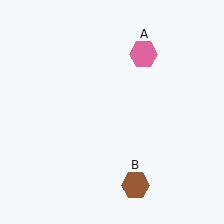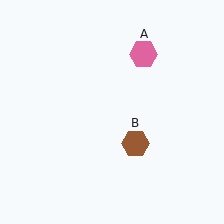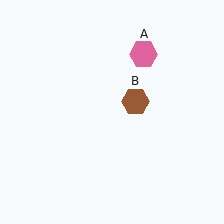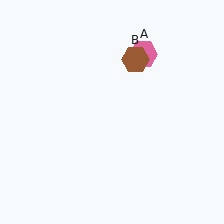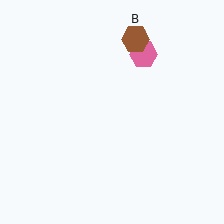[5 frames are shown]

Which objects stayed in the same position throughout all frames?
Pink hexagon (object A) remained stationary.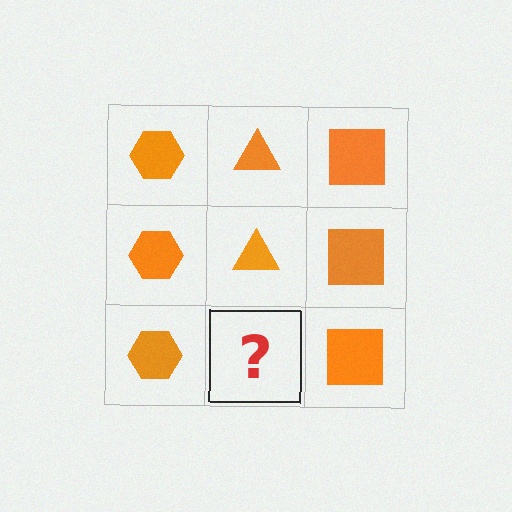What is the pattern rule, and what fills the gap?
The rule is that each column has a consistent shape. The gap should be filled with an orange triangle.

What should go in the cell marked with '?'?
The missing cell should contain an orange triangle.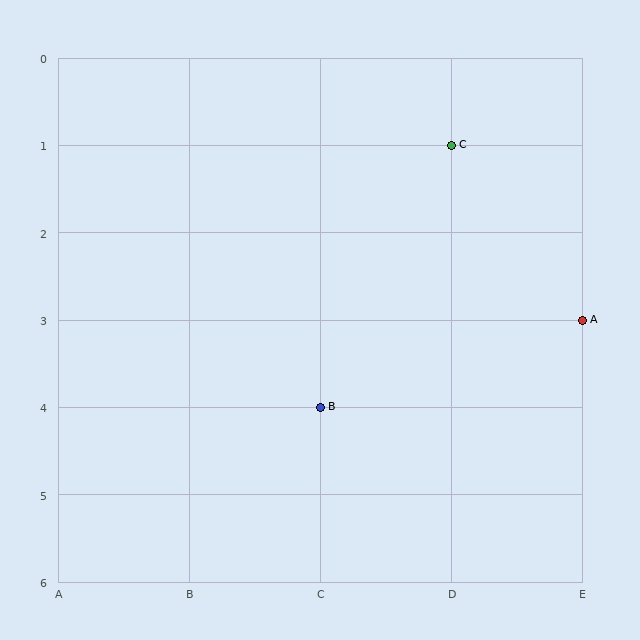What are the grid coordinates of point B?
Point B is at grid coordinates (C, 4).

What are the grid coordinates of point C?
Point C is at grid coordinates (D, 1).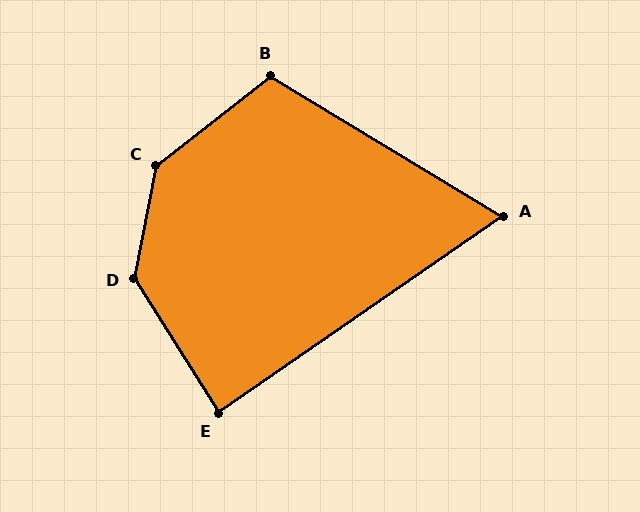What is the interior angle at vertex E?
Approximately 87 degrees (approximately right).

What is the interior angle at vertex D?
Approximately 137 degrees (obtuse).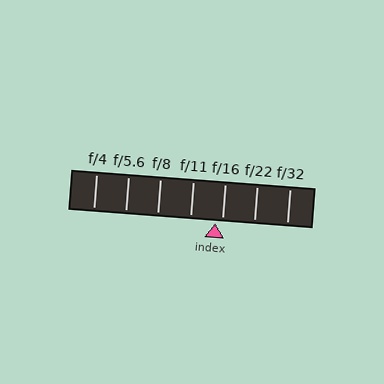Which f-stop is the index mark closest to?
The index mark is closest to f/16.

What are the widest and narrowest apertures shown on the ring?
The widest aperture shown is f/4 and the narrowest is f/32.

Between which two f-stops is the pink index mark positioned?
The index mark is between f/11 and f/16.